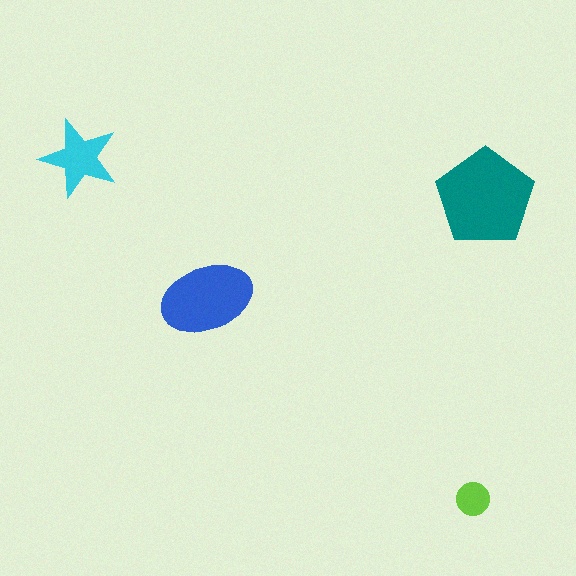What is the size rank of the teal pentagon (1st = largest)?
1st.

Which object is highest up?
The cyan star is topmost.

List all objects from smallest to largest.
The lime circle, the cyan star, the blue ellipse, the teal pentagon.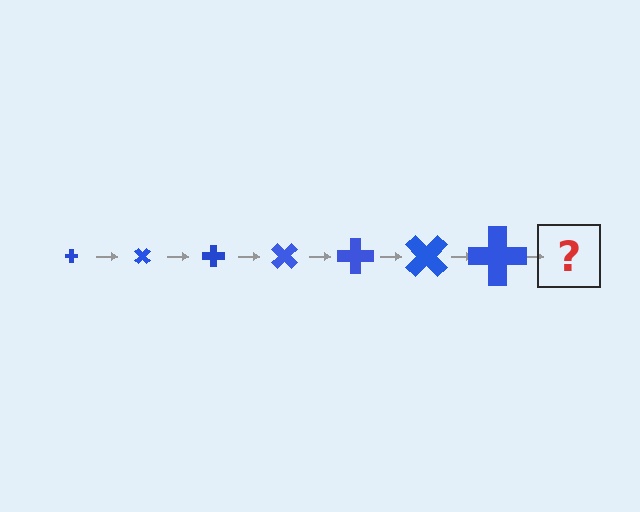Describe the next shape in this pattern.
It should be a cross, larger than the previous one and rotated 315 degrees from the start.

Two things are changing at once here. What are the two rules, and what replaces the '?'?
The two rules are that the cross grows larger each step and it rotates 45 degrees each step. The '?' should be a cross, larger than the previous one and rotated 315 degrees from the start.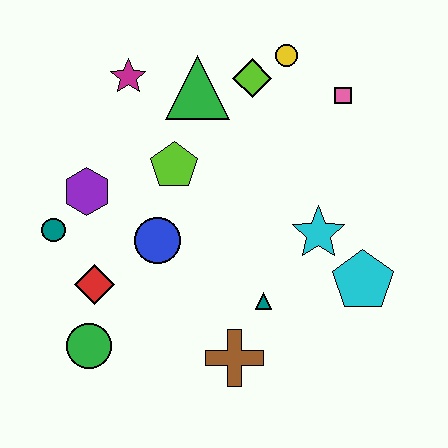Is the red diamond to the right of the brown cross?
No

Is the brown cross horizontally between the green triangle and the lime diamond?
Yes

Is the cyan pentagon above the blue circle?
No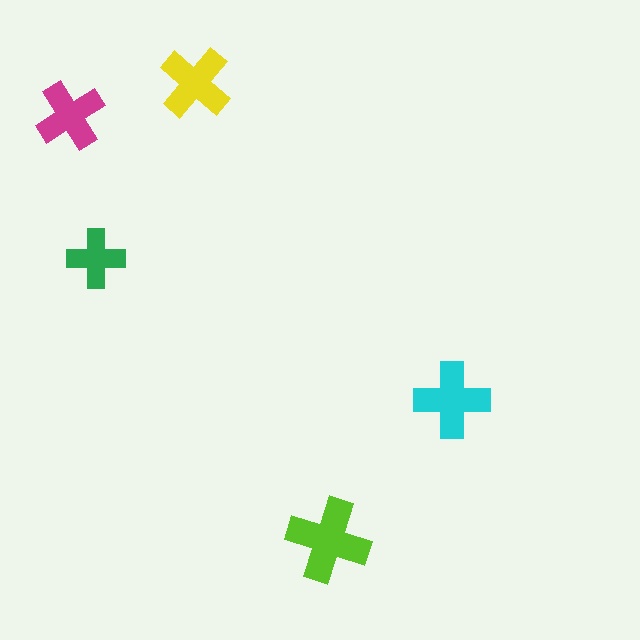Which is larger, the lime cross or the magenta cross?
The lime one.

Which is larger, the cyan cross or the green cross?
The cyan one.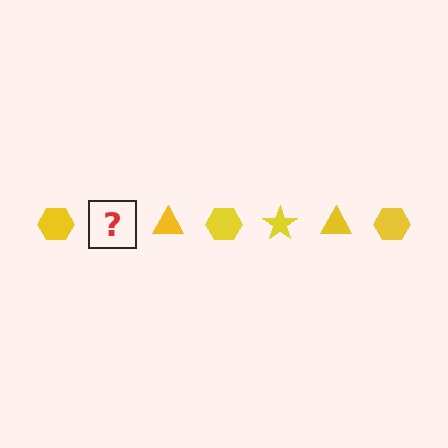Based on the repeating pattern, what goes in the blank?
The blank should be a yellow star.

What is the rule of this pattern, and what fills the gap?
The rule is that the pattern cycles through hexagon, star, triangle shapes in yellow. The gap should be filled with a yellow star.